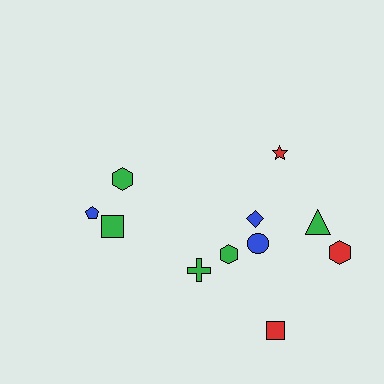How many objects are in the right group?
There are 7 objects.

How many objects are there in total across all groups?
There are 11 objects.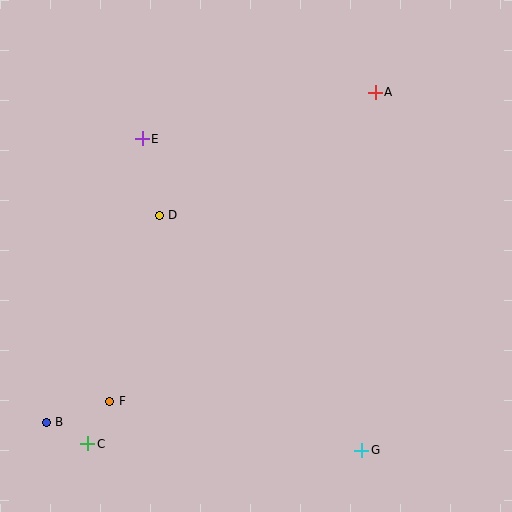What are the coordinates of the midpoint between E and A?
The midpoint between E and A is at (259, 116).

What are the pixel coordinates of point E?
Point E is at (142, 139).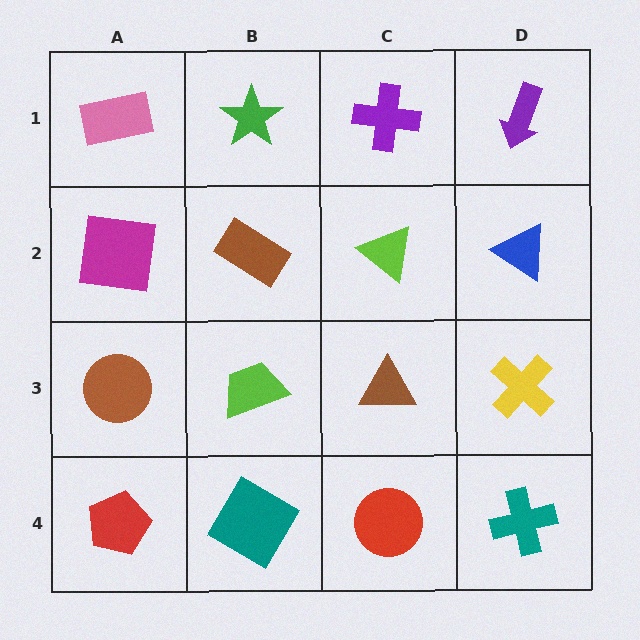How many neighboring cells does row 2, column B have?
4.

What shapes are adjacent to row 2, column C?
A purple cross (row 1, column C), a brown triangle (row 3, column C), a brown rectangle (row 2, column B), a blue triangle (row 2, column D).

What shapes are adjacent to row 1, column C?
A lime triangle (row 2, column C), a green star (row 1, column B), a purple arrow (row 1, column D).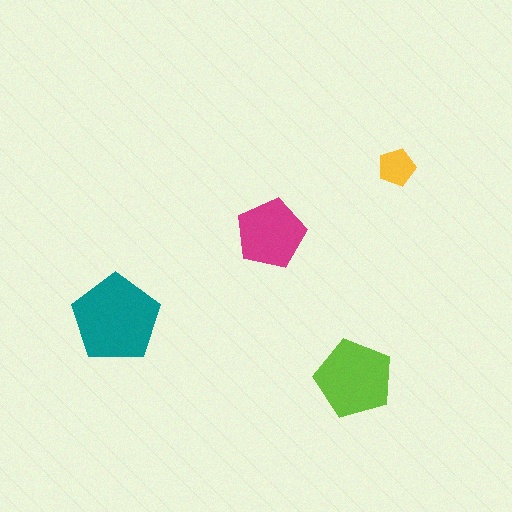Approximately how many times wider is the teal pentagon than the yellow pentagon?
About 2.5 times wider.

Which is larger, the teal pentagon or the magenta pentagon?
The teal one.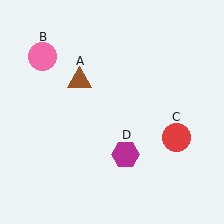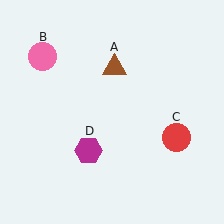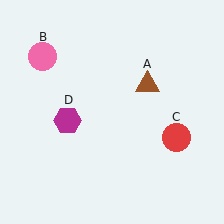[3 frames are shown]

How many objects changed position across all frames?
2 objects changed position: brown triangle (object A), magenta hexagon (object D).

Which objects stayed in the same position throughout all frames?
Pink circle (object B) and red circle (object C) remained stationary.